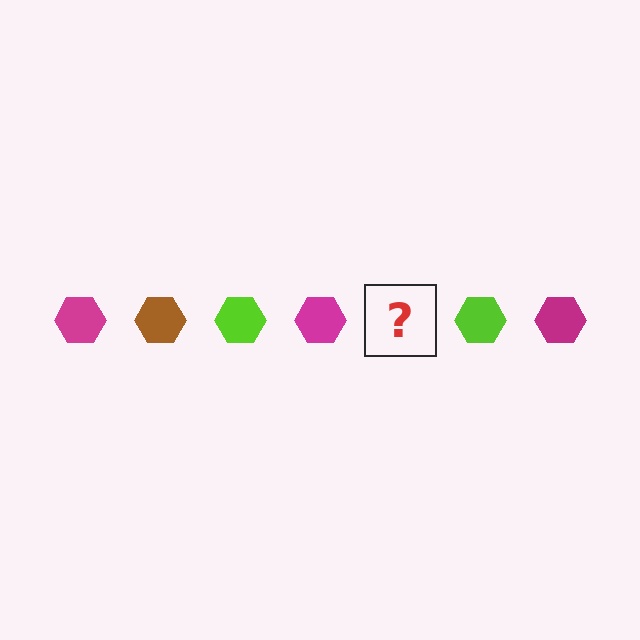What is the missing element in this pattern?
The missing element is a brown hexagon.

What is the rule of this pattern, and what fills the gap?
The rule is that the pattern cycles through magenta, brown, lime hexagons. The gap should be filled with a brown hexagon.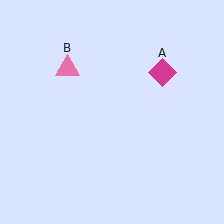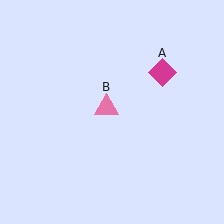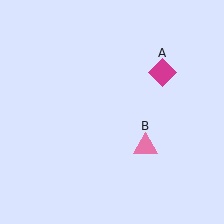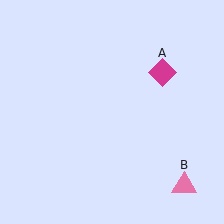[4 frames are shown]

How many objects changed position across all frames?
1 object changed position: pink triangle (object B).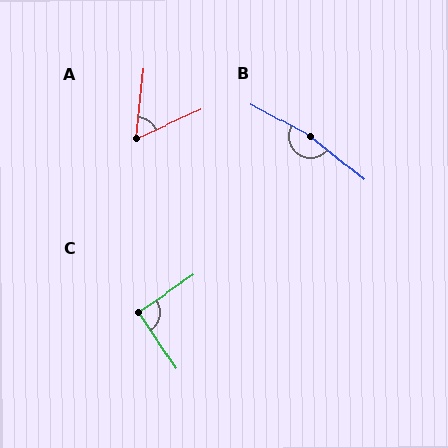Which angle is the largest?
B, at approximately 170 degrees.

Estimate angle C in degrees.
Approximately 90 degrees.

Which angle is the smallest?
A, at approximately 60 degrees.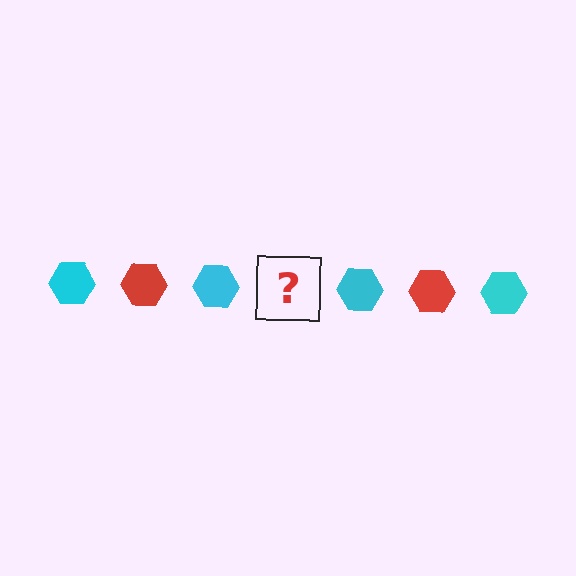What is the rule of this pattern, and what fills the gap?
The rule is that the pattern cycles through cyan, red hexagons. The gap should be filled with a red hexagon.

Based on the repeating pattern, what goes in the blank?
The blank should be a red hexagon.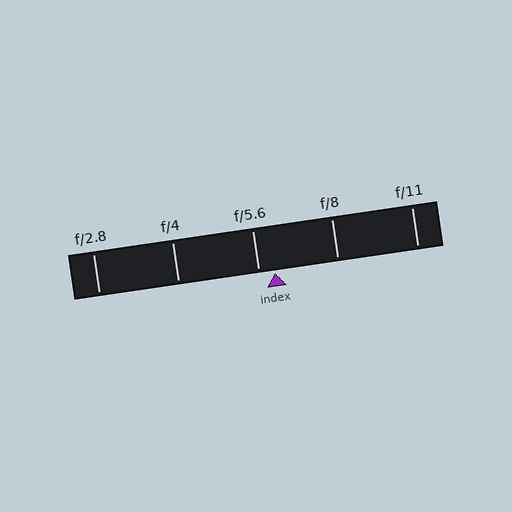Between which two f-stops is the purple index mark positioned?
The index mark is between f/5.6 and f/8.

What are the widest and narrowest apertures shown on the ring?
The widest aperture shown is f/2.8 and the narrowest is f/11.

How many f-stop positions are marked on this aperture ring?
There are 5 f-stop positions marked.